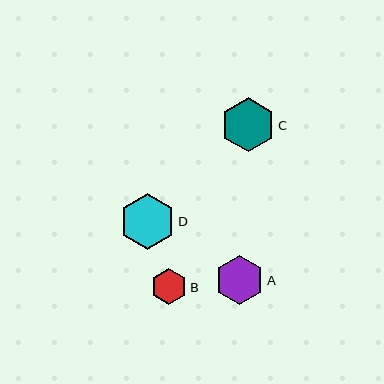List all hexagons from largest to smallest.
From largest to smallest: D, C, A, B.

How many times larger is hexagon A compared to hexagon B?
Hexagon A is approximately 1.4 times the size of hexagon B.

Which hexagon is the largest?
Hexagon D is the largest with a size of approximately 56 pixels.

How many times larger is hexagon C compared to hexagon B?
Hexagon C is approximately 1.5 times the size of hexagon B.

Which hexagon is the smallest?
Hexagon B is the smallest with a size of approximately 36 pixels.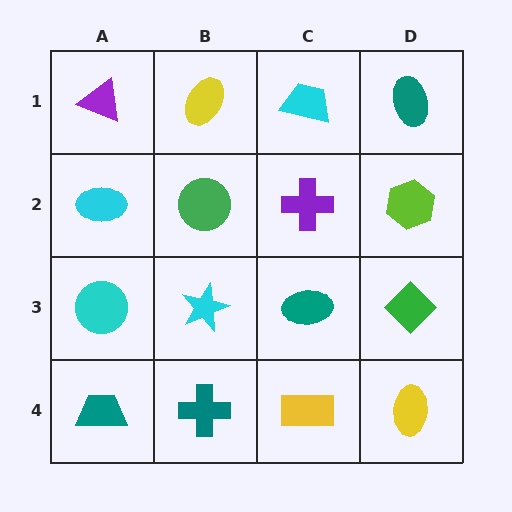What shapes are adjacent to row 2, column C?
A cyan trapezoid (row 1, column C), a teal ellipse (row 3, column C), a green circle (row 2, column B), a lime hexagon (row 2, column D).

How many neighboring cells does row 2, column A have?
3.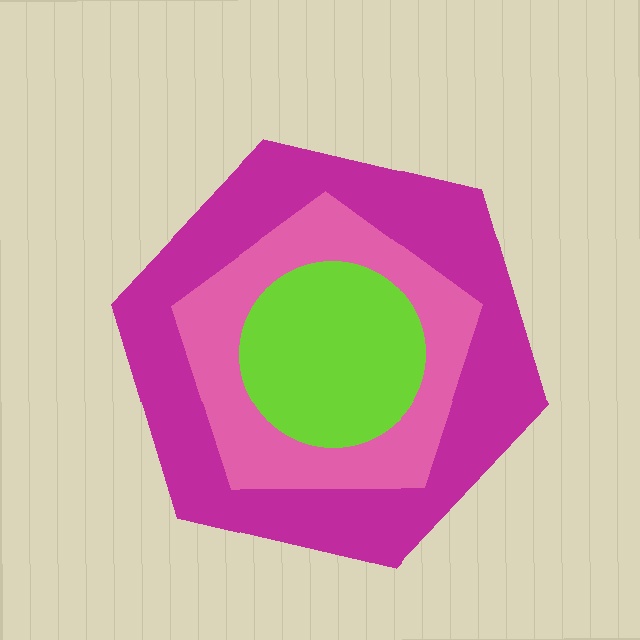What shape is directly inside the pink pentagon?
The lime circle.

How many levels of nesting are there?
3.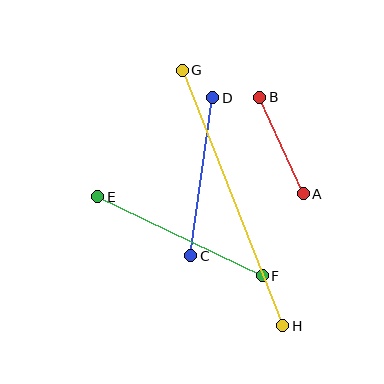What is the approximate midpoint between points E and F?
The midpoint is at approximately (180, 236) pixels.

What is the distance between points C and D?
The distance is approximately 160 pixels.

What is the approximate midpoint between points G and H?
The midpoint is at approximately (232, 198) pixels.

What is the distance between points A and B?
The distance is approximately 106 pixels.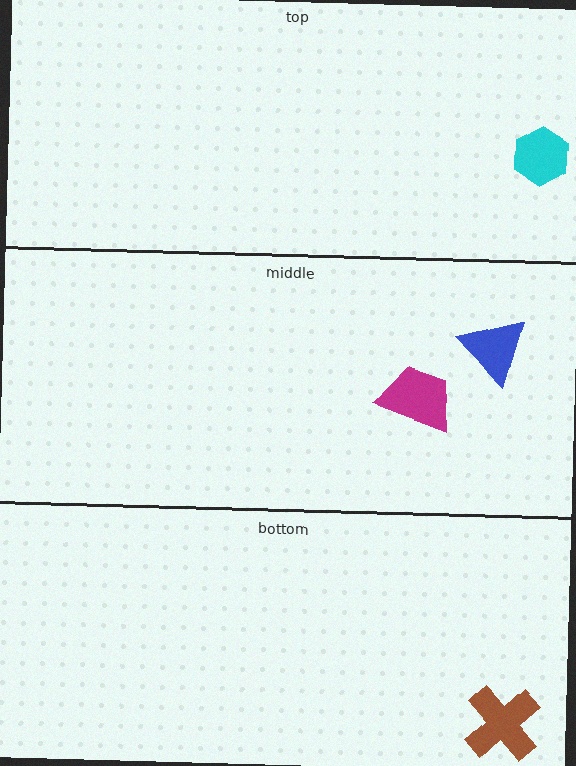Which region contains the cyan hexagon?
The top region.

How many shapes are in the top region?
1.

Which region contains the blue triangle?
The middle region.